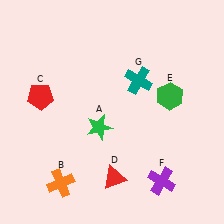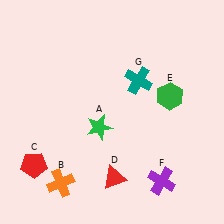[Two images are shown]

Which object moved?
The red pentagon (C) moved down.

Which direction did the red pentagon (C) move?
The red pentagon (C) moved down.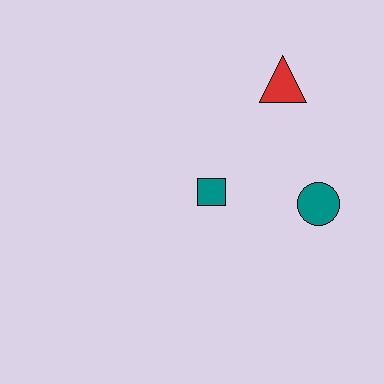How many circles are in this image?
There is 1 circle.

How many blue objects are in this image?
There are no blue objects.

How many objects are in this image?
There are 3 objects.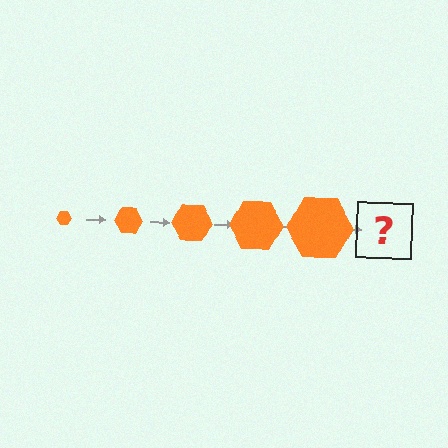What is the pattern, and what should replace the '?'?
The pattern is that the hexagon gets progressively larger each step. The '?' should be an orange hexagon, larger than the previous one.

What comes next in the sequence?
The next element should be an orange hexagon, larger than the previous one.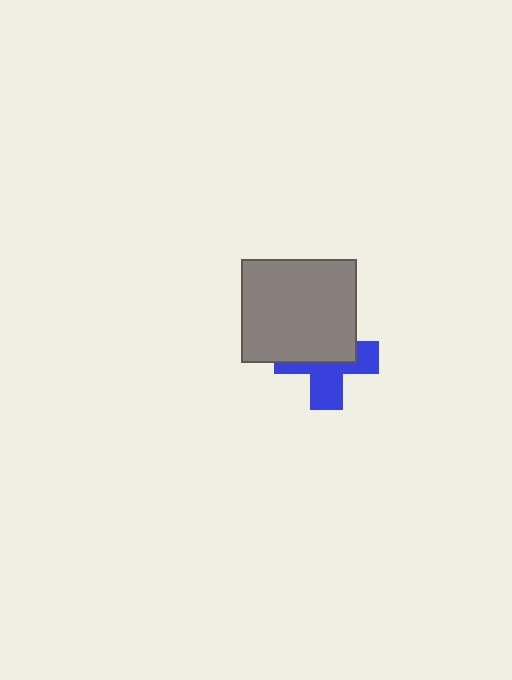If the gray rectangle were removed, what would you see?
You would see the complete blue cross.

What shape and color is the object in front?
The object in front is a gray rectangle.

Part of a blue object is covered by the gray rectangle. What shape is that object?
It is a cross.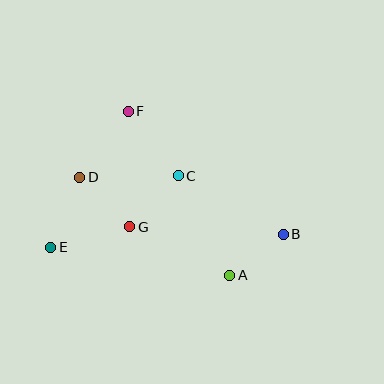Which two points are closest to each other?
Points A and B are closest to each other.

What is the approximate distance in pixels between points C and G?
The distance between C and G is approximately 70 pixels.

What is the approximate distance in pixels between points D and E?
The distance between D and E is approximately 76 pixels.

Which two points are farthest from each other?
Points B and E are farthest from each other.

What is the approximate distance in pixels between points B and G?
The distance between B and G is approximately 153 pixels.